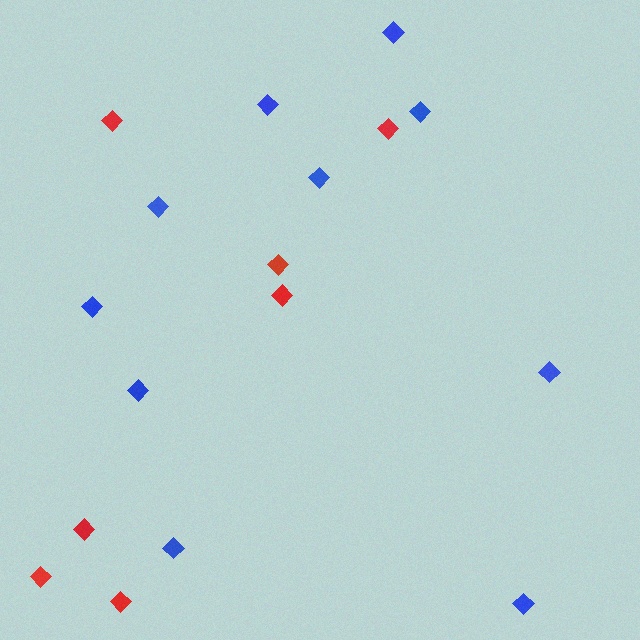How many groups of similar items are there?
There are 2 groups: one group of blue diamonds (10) and one group of red diamonds (7).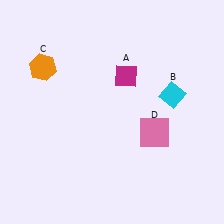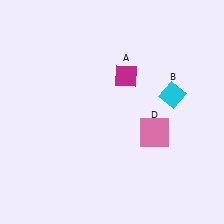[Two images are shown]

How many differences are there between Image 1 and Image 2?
There is 1 difference between the two images.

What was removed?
The orange hexagon (C) was removed in Image 2.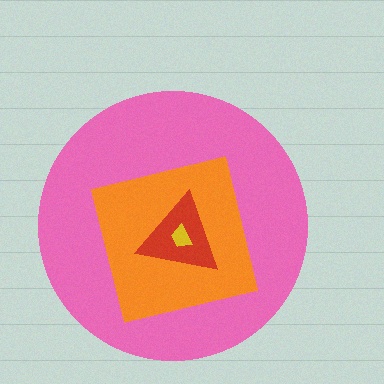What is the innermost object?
The yellow trapezoid.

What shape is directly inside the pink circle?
The orange square.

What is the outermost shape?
The pink circle.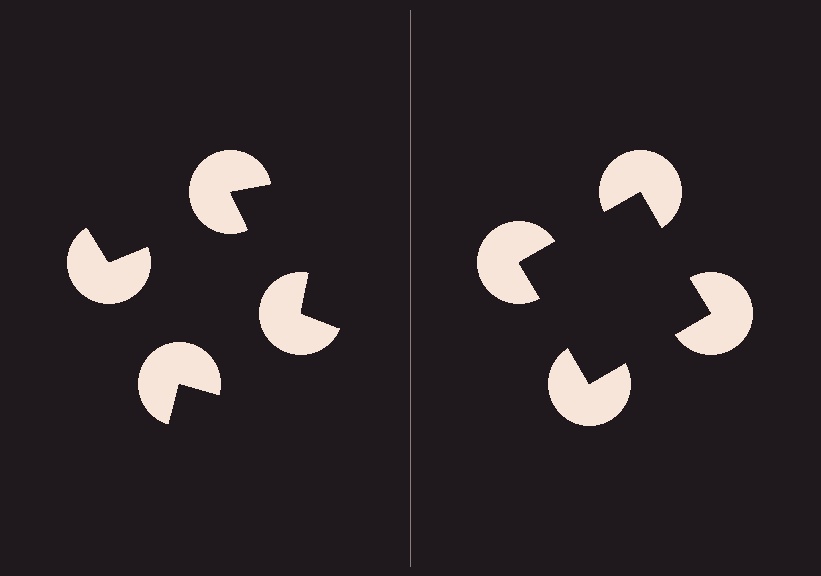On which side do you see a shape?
An illusory square appears on the right side. On the left side the wedge cuts are rotated, so no coherent shape forms.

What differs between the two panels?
The pac-man discs are positioned identically on both sides; only the wedge orientations differ. On the right they align to a square; on the left they are misaligned.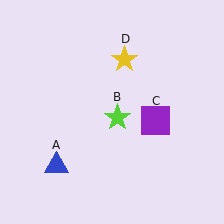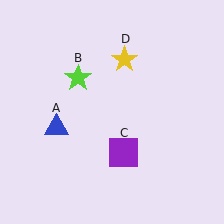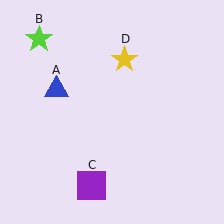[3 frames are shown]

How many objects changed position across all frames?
3 objects changed position: blue triangle (object A), lime star (object B), purple square (object C).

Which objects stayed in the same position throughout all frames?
Yellow star (object D) remained stationary.